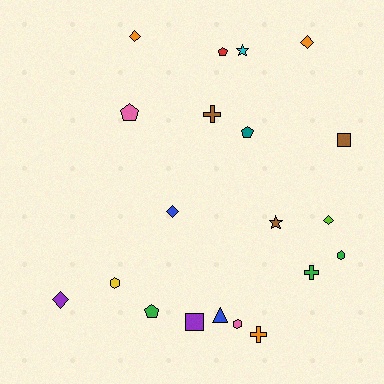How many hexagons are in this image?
There are 3 hexagons.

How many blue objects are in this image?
There are 2 blue objects.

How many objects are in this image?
There are 20 objects.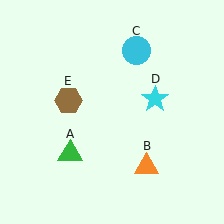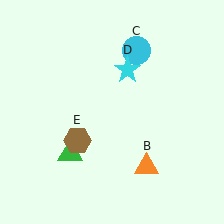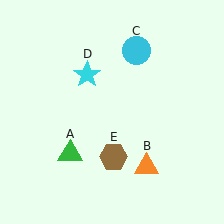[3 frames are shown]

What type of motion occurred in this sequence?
The cyan star (object D), brown hexagon (object E) rotated counterclockwise around the center of the scene.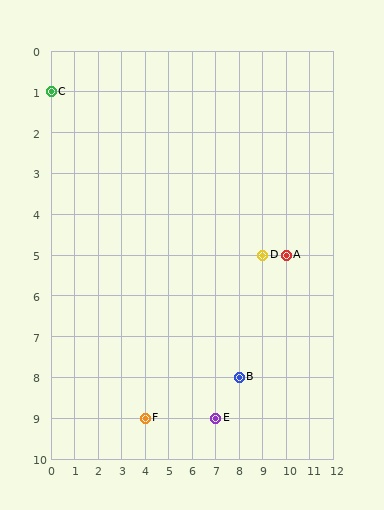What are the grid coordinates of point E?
Point E is at grid coordinates (7, 9).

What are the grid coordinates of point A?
Point A is at grid coordinates (10, 5).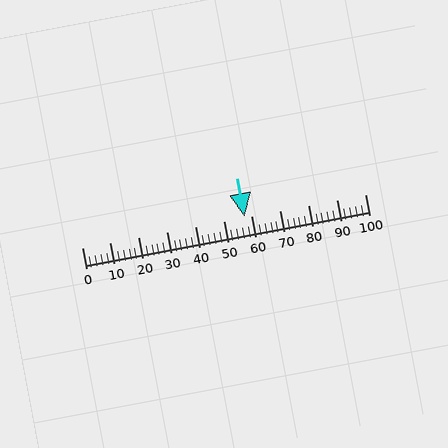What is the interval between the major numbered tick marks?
The major tick marks are spaced 10 units apart.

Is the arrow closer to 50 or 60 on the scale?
The arrow is closer to 60.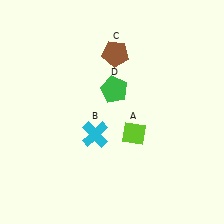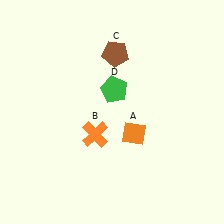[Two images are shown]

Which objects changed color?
A changed from lime to orange. B changed from cyan to orange.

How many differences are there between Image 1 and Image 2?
There are 2 differences between the two images.